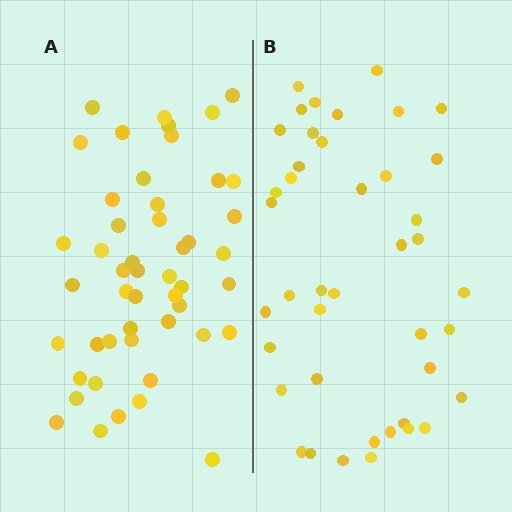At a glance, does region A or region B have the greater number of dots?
Region A (the left region) has more dots.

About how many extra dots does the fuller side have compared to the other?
Region A has roughly 8 or so more dots than region B.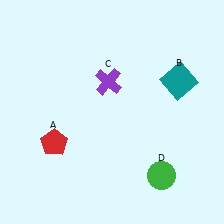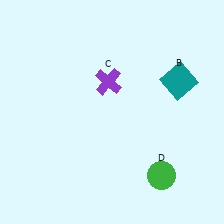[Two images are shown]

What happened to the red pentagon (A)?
The red pentagon (A) was removed in Image 2. It was in the bottom-left area of Image 1.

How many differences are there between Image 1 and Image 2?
There is 1 difference between the two images.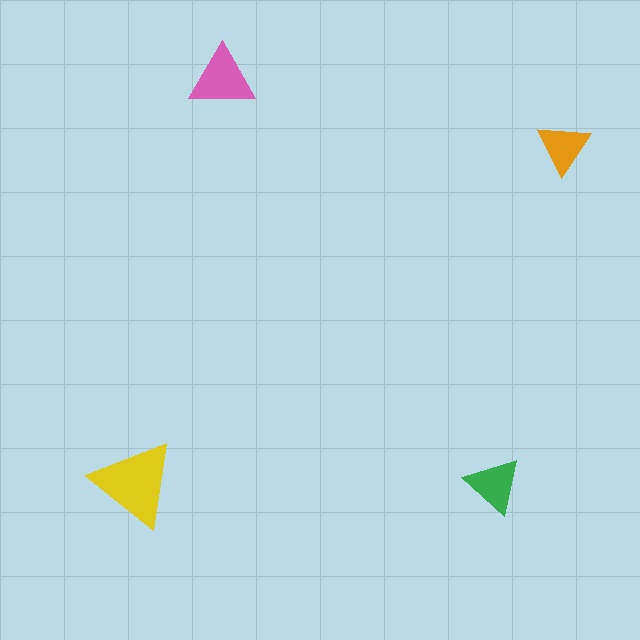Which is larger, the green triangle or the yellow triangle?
The yellow one.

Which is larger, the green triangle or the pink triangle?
The pink one.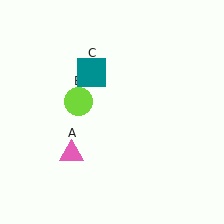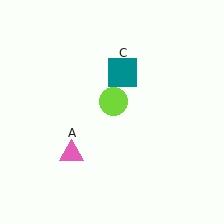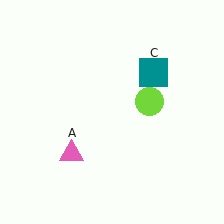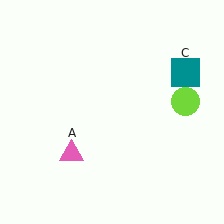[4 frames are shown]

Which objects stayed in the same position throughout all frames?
Pink triangle (object A) remained stationary.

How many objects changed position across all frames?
2 objects changed position: lime circle (object B), teal square (object C).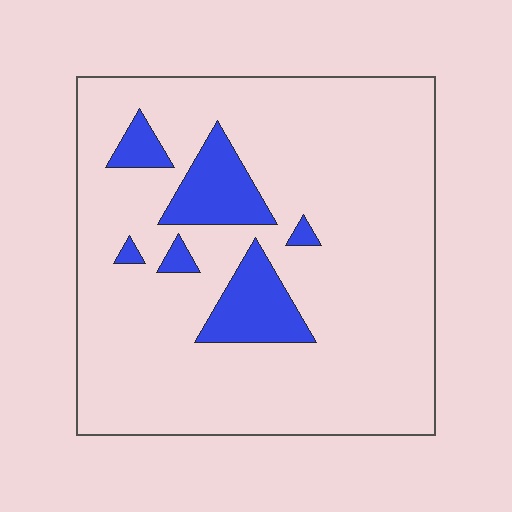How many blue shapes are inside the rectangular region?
6.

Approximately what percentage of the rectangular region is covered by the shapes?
Approximately 15%.